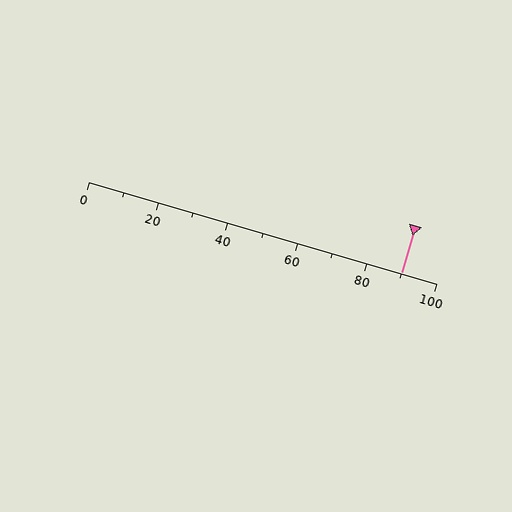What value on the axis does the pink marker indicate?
The marker indicates approximately 90.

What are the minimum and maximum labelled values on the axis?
The axis runs from 0 to 100.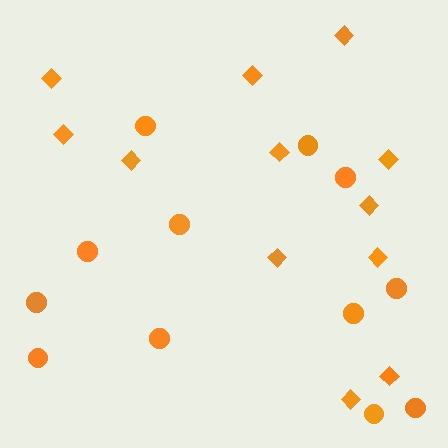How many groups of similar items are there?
There are 2 groups: one group of diamonds (12) and one group of circles (12).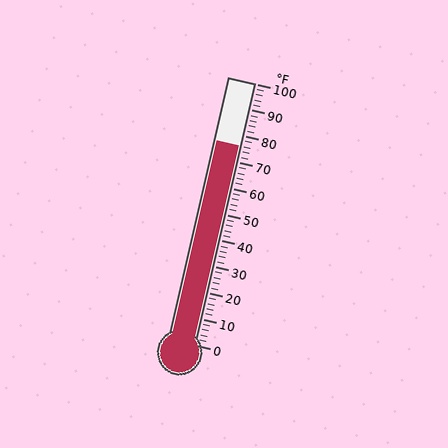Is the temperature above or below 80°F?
The temperature is below 80°F.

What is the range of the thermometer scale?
The thermometer scale ranges from 0°F to 100°F.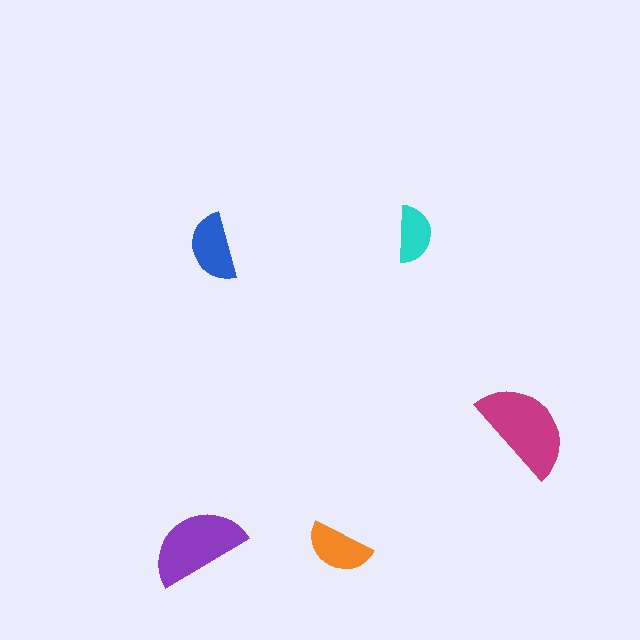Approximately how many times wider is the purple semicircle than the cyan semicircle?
About 1.5 times wider.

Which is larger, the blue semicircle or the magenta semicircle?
The magenta one.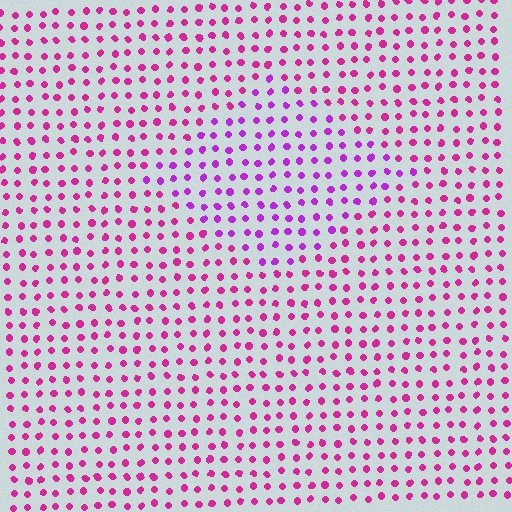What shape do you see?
I see a diamond.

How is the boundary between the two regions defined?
The boundary is defined purely by a slight shift in hue (about 30 degrees). Spacing, size, and orientation are identical on both sides.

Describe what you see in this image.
The image is filled with small magenta elements in a uniform arrangement. A diamond-shaped region is visible where the elements are tinted to a slightly different hue, forming a subtle color boundary.